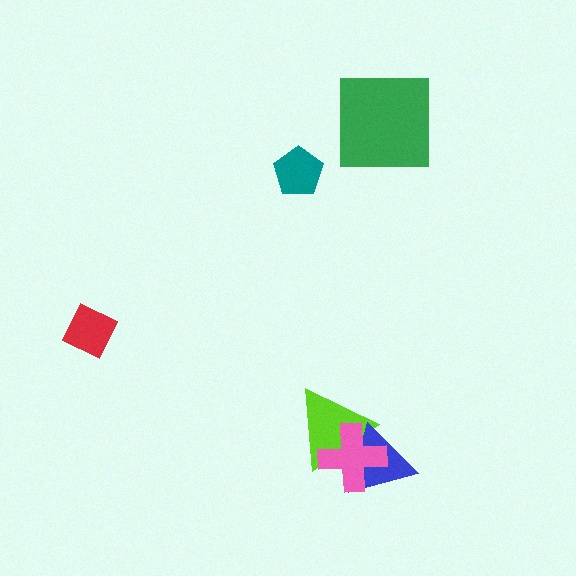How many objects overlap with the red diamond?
0 objects overlap with the red diamond.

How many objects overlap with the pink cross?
2 objects overlap with the pink cross.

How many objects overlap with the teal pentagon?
0 objects overlap with the teal pentagon.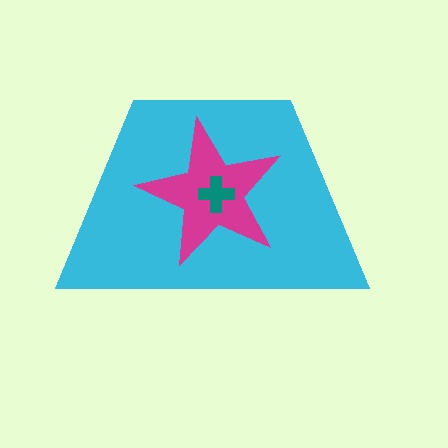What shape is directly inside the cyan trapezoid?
The magenta star.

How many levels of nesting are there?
3.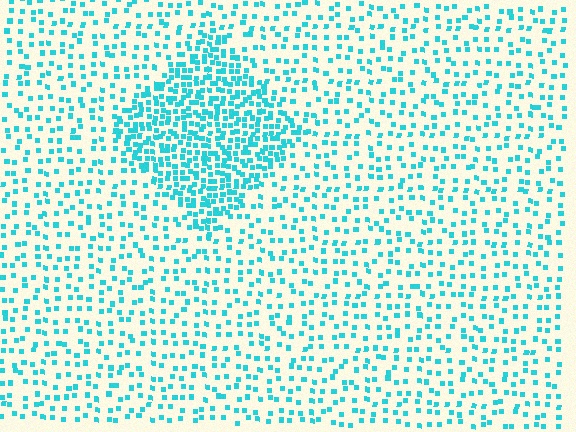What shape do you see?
I see a diamond.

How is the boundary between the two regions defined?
The boundary is defined by a change in element density (approximately 2.4x ratio). All elements are the same color, size, and shape.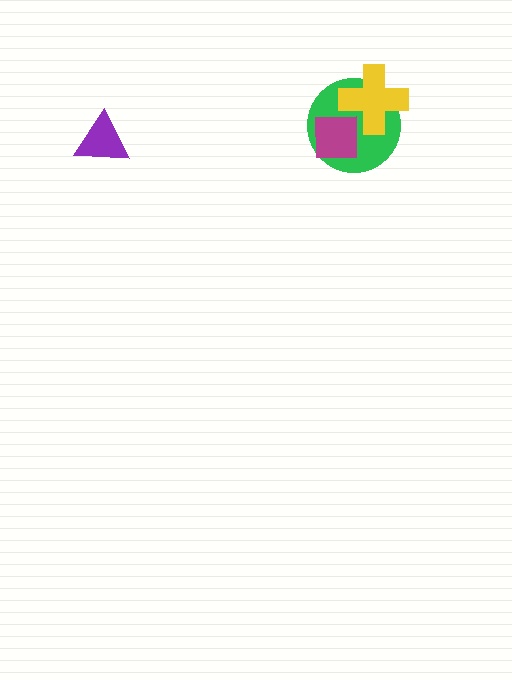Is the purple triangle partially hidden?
No, no other shape covers it.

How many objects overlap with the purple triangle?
0 objects overlap with the purple triangle.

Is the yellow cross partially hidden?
Yes, it is partially covered by another shape.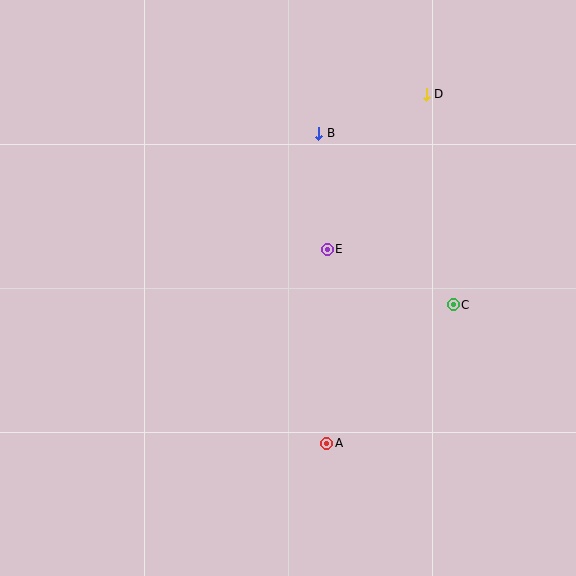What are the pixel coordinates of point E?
Point E is at (327, 249).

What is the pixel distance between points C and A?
The distance between C and A is 188 pixels.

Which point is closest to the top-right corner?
Point D is closest to the top-right corner.